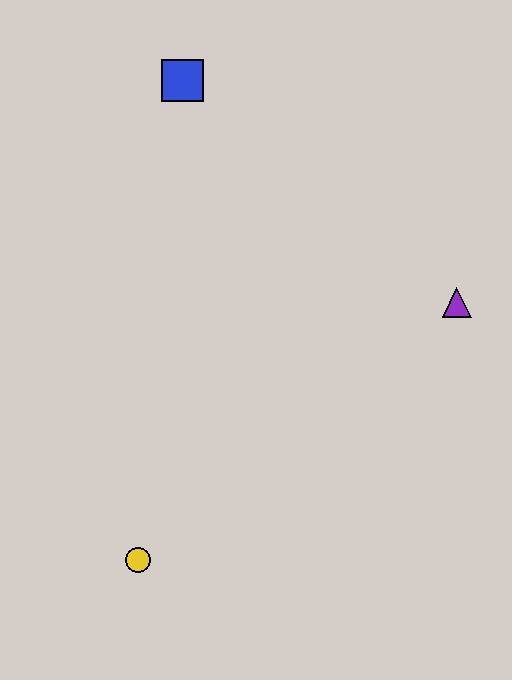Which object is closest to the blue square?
The purple triangle is closest to the blue square.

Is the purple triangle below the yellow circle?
No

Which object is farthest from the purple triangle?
The yellow circle is farthest from the purple triangle.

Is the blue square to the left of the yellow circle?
No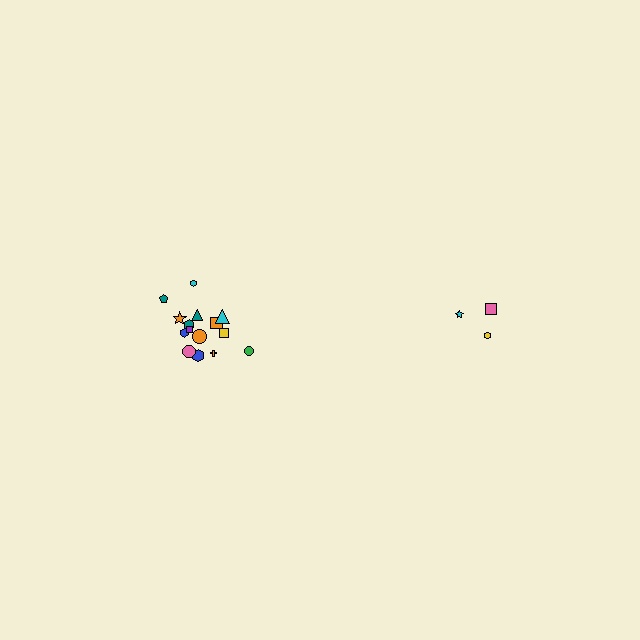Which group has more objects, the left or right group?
The left group.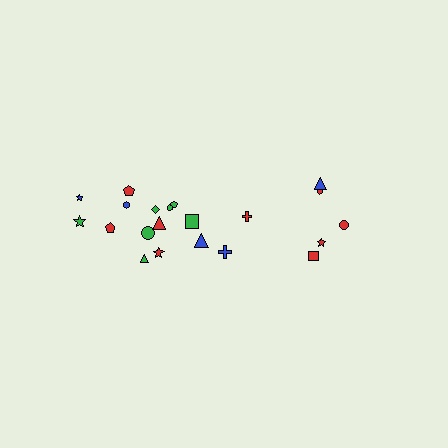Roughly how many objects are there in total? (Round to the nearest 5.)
Roughly 20 objects in total.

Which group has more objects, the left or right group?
The left group.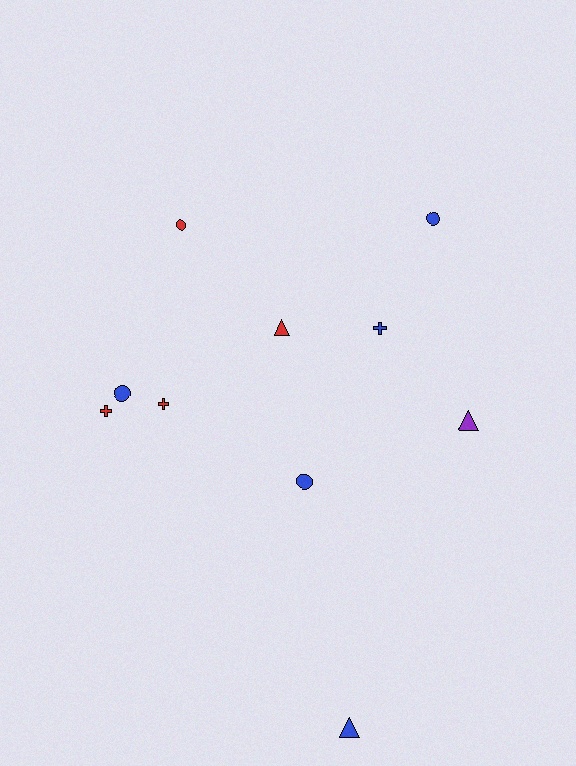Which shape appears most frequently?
Circle, with 4 objects.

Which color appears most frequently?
Blue, with 5 objects.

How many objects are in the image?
There are 10 objects.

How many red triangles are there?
There is 1 red triangle.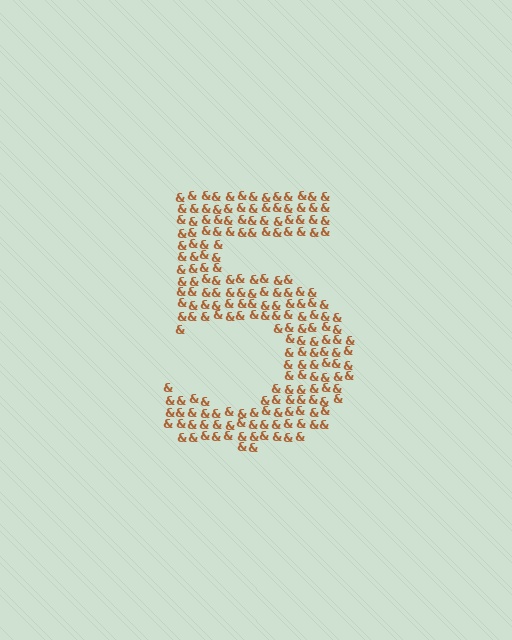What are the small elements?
The small elements are ampersands.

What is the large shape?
The large shape is the digit 5.